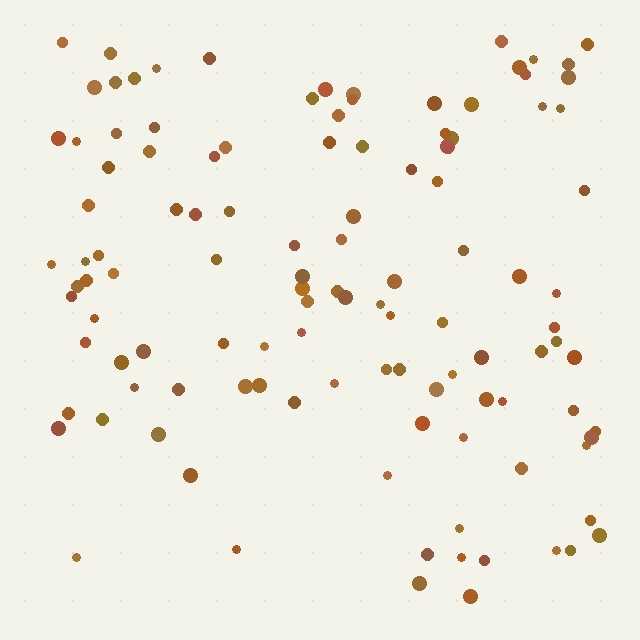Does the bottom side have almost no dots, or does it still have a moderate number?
Still a moderate number, just noticeably fewer than the top.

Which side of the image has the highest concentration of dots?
The top.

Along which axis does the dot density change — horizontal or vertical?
Vertical.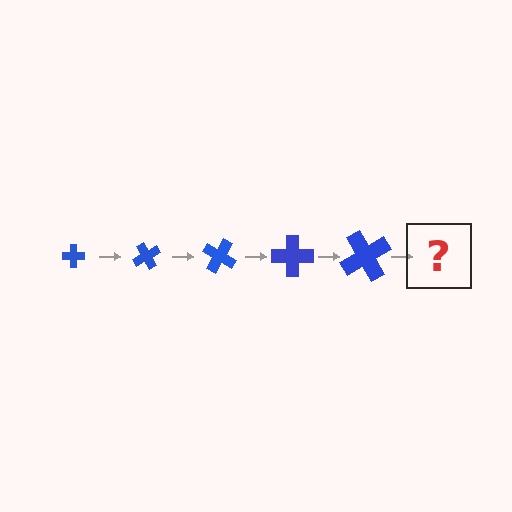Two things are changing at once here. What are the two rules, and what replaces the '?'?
The two rules are that the cross grows larger each step and it rotates 60 degrees each step. The '?' should be a cross, larger than the previous one and rotated 300 degrees from the start.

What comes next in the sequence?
The next element should be a cross, larger than the previous one and rotated 300 degrees from the start.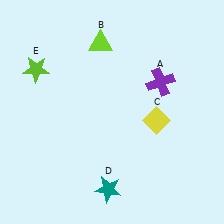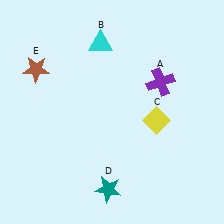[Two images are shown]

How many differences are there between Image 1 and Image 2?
There are 2 differences between the two images.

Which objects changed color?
B changed from lime to cyan. E changed from lime to brown.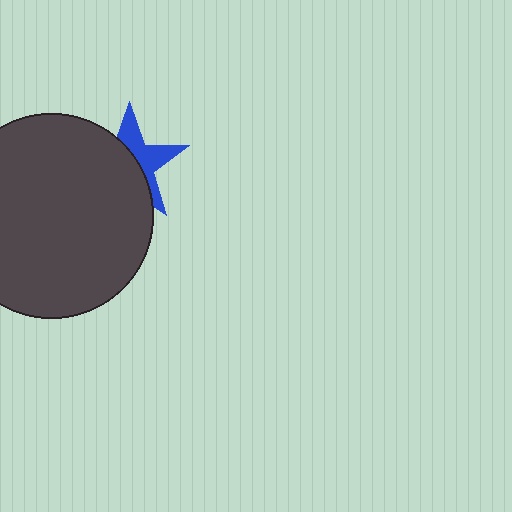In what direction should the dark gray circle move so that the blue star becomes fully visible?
The dark gray circle should move left. That is the shortest direction to clear the overlap and leave the blue star fully visible.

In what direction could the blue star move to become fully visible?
The blue star could move right. That would shift it out from behind the dark gray circle entirely.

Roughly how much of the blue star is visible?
A small part of it is visible (roughly 42%).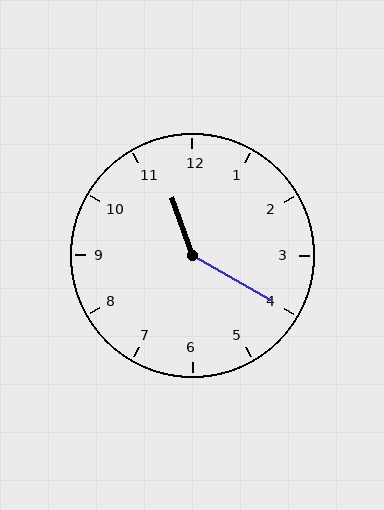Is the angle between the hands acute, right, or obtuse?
It is obtuse.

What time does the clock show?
11:20.